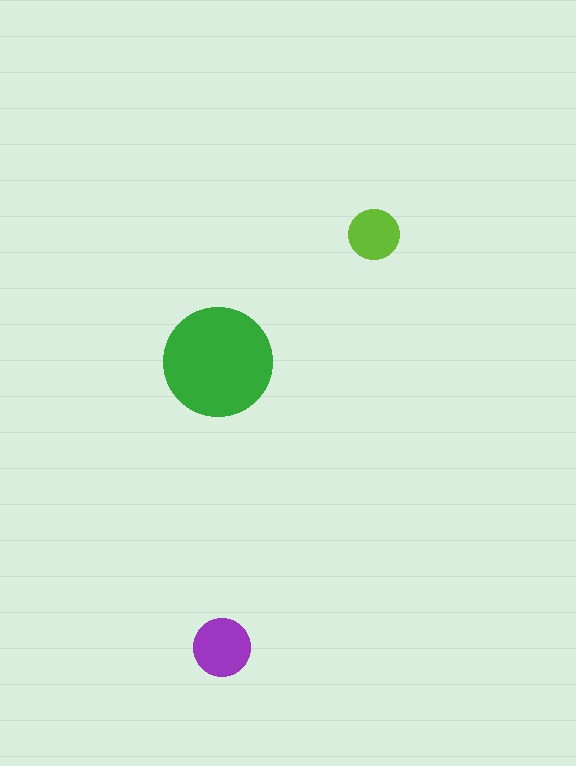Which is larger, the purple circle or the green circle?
The green one.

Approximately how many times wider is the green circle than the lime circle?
About 2 times wider.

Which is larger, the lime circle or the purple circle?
The purple one.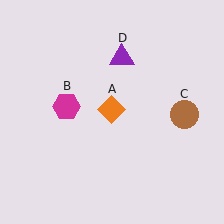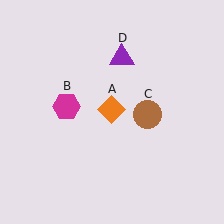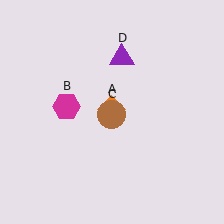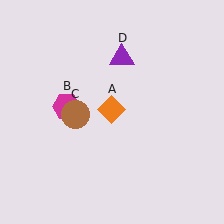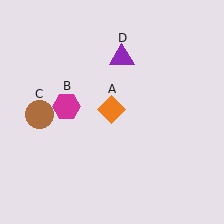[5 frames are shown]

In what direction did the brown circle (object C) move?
The brown circle (object C) moved left.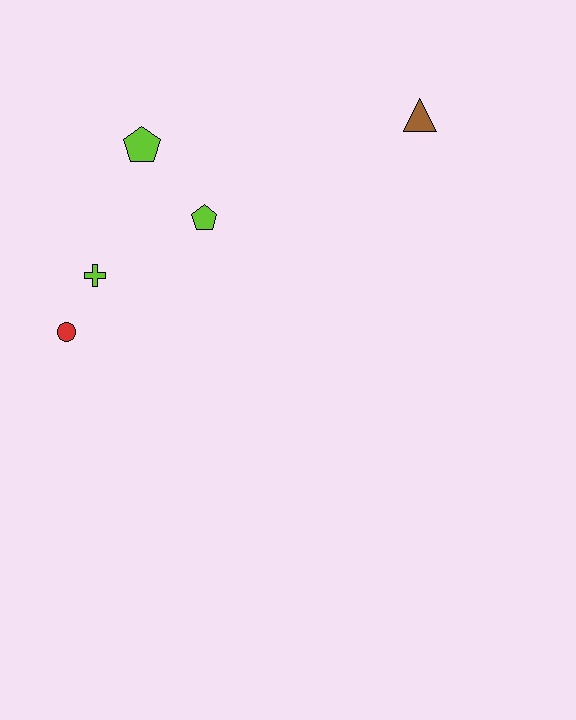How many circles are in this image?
There is 1 circle.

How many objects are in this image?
There are 5 objects.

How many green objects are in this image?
There are no green objects.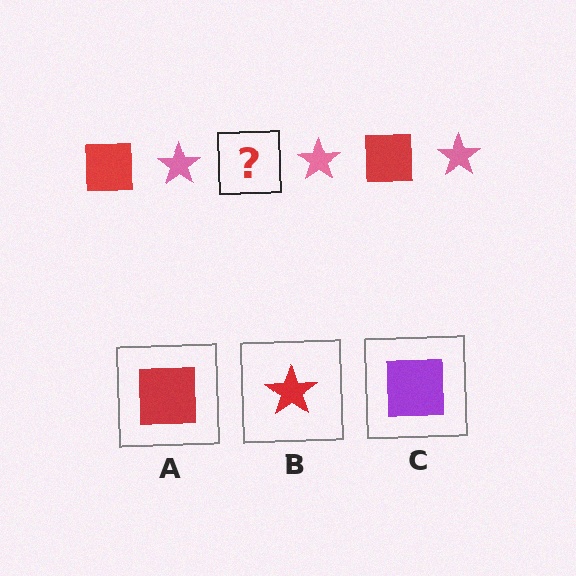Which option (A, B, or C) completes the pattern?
A.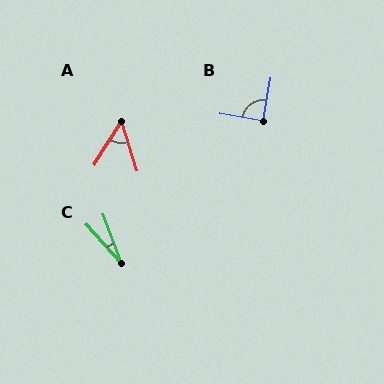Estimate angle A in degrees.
Approximately 49 degrees.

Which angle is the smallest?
C, at approximately 21 degrees.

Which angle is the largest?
B, at approximately 89 degrees.